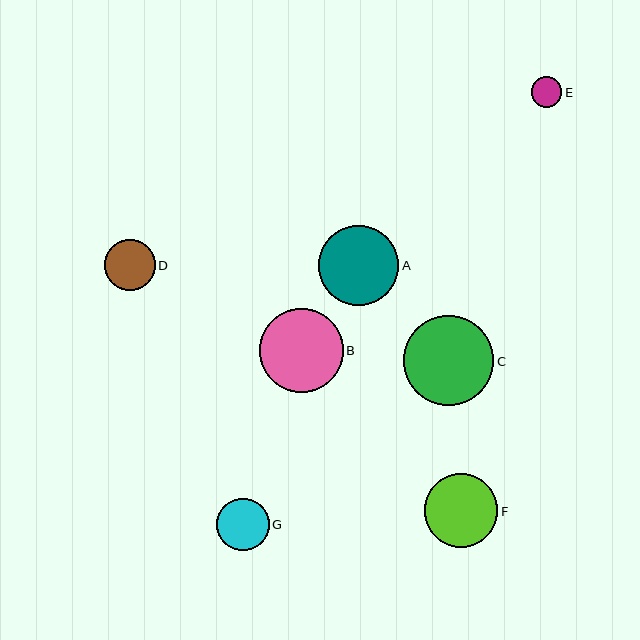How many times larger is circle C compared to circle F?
Circle C is approximately 1.2 times the size of circle F.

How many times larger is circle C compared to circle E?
Circle C is approximately 2.9 times the size of circle E.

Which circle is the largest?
Circle C is the largest with a size of approximately 90 pixels.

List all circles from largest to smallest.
From largest to smallest: C, B, A, F, G, D, E.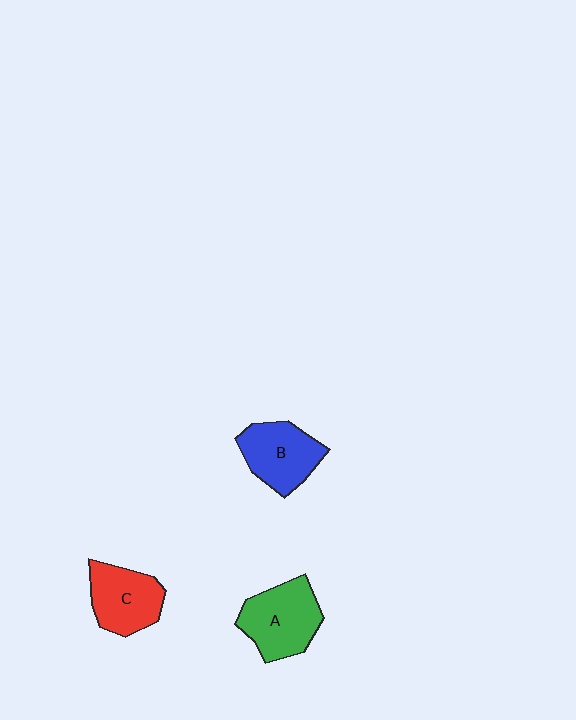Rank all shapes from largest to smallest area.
From largest to smallest: A (green), B (blue), C (red).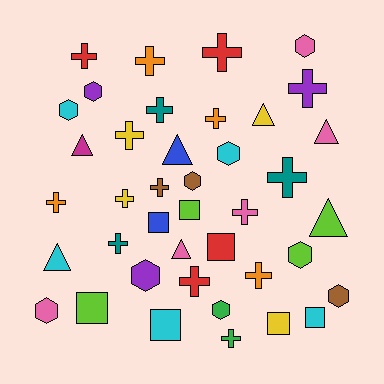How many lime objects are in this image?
There are 4 lime objects.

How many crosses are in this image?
There are 16 crosses.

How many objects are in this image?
There are 40 objects.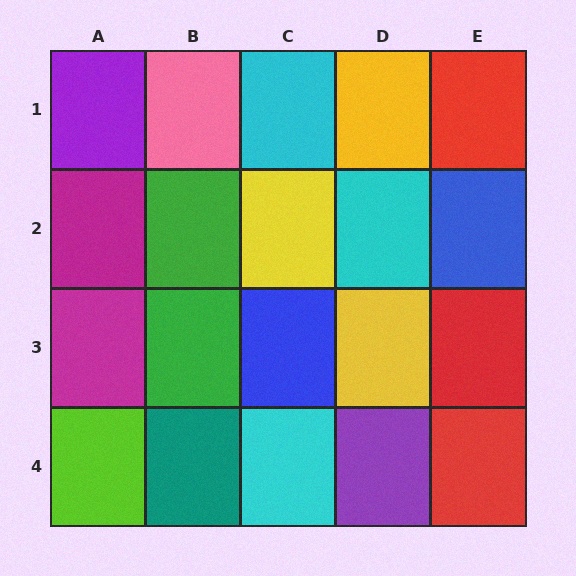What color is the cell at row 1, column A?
Purple.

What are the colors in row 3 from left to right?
Magenta, green, blue, yellow, red.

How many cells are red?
3 cells are red.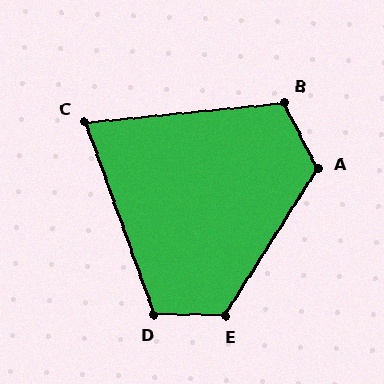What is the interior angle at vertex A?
Approximately 121 degrees (obtuse).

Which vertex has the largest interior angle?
E, at approximately 121 degrees.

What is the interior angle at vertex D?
Approximately 111 degrees (obtuse).